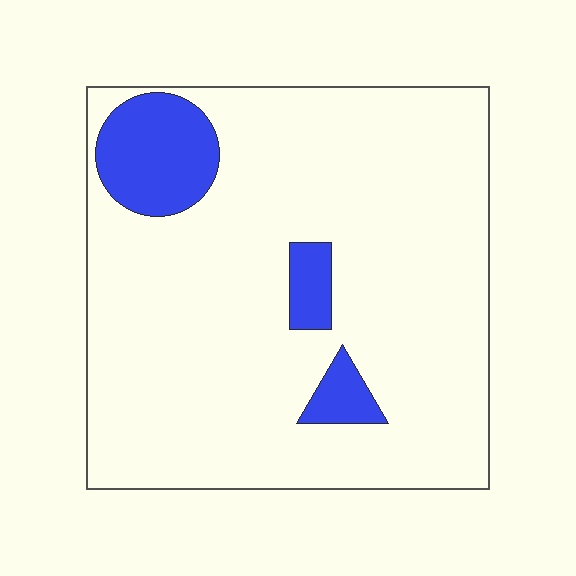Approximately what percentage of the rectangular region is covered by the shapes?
Approximately 10%.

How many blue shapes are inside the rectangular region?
3.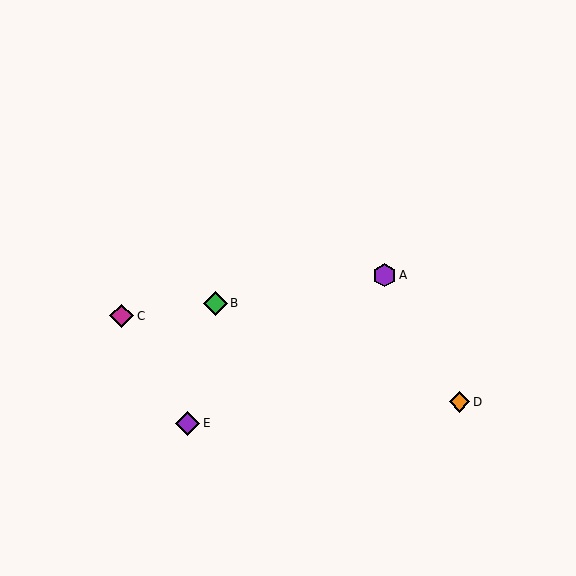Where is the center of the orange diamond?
The center of the orange diamond is at (460, 402).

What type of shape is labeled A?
Shape A is a purple hexagon.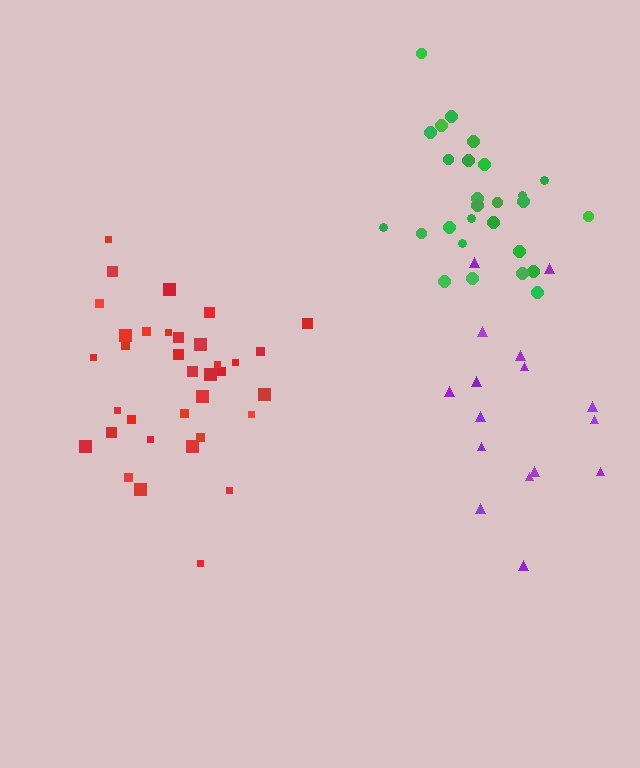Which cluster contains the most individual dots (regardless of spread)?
Red (35).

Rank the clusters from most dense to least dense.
green, red, purple.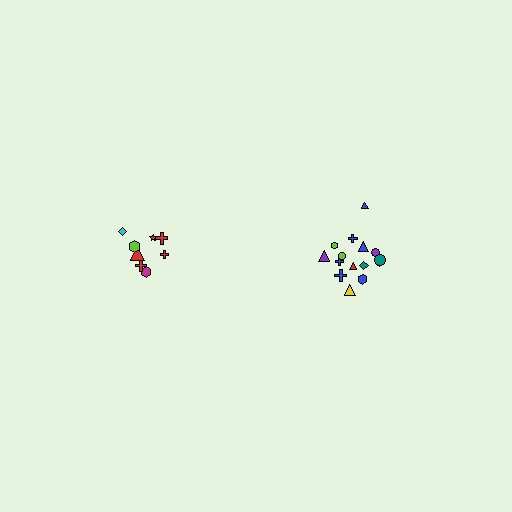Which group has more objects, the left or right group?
The right group.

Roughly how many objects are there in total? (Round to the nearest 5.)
Roughly 25 objects in total.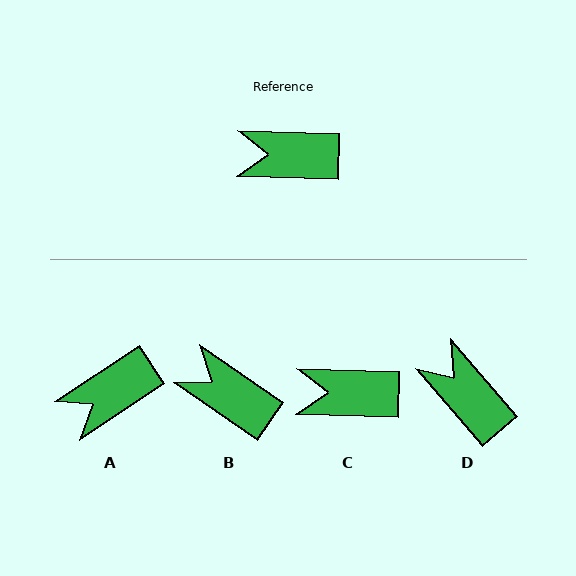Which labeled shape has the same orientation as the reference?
C.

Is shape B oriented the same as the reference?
No, it is off by about 33 degrees.